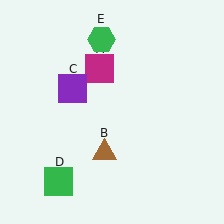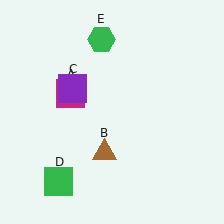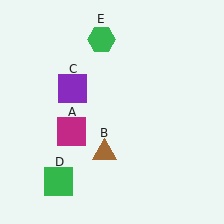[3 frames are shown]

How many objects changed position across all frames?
1 object changed position: magenta square (object A).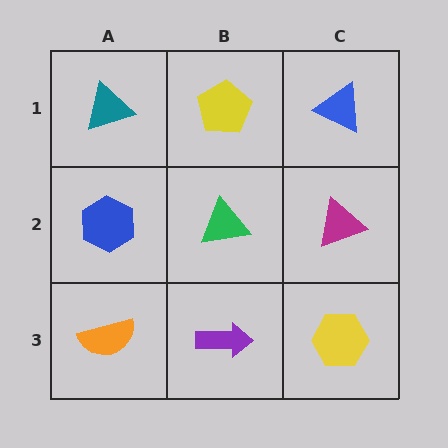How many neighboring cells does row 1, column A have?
2.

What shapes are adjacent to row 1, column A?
A blue hexagon (row 2, column A), a yellow pentagon (row 1, column B).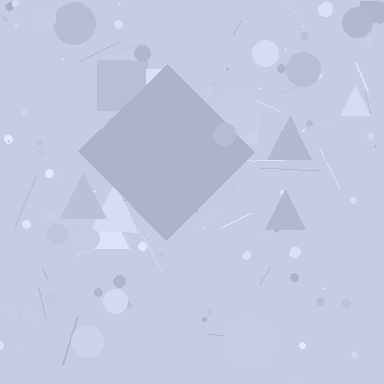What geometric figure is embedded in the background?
A diamond is embedded in the background.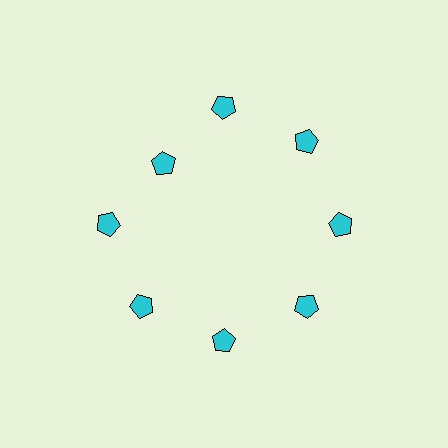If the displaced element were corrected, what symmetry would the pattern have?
It would have 8-fold rotational symmetry — the pattern would map onto itself every 45 degrees.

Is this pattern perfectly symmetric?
No. The 8 cyan pentagons are arranged in a ring, but one element near the 10 o'clock position is pulled inward toward the center, breaking the 8-fold rotational symmetry.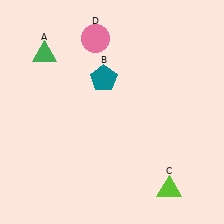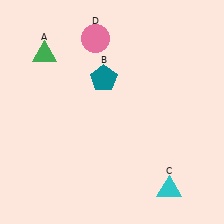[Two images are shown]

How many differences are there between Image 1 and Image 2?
There is 1 difference between the two images.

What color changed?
The triangle (C) changed from lime in Image 1 to cyan in Image 2.